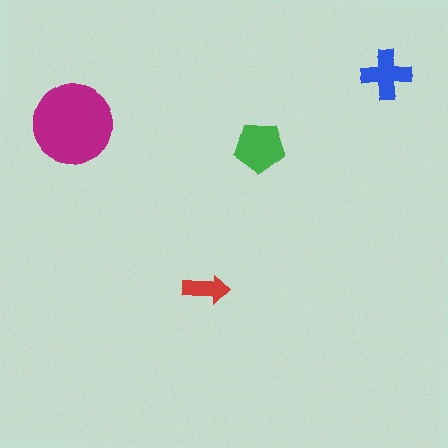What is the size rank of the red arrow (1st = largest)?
4th.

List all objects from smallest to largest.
The red arrow, the blue cross, the green pentagon, the magenta circle.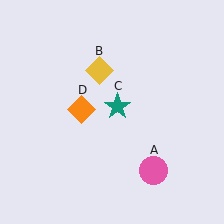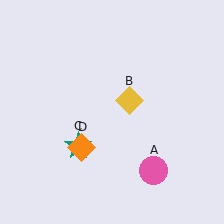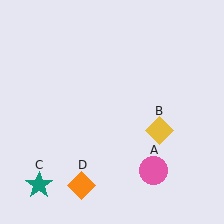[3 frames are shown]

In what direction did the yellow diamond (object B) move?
The yellow diamond (object B) moved down and to the right.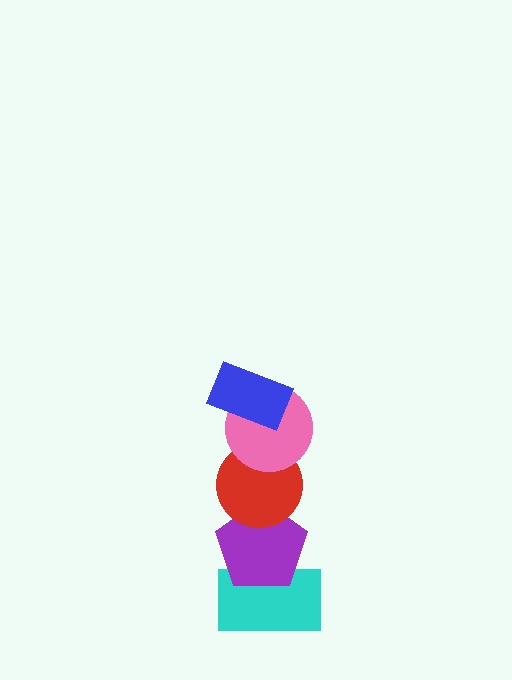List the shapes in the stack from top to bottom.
From top to bottom: the blue rectangle, the pink circle, the red circle, the purple pentagon, the cyan rectangle.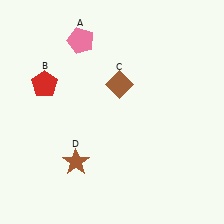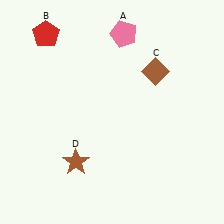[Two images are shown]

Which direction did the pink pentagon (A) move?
The pink pentagon (A) moved right.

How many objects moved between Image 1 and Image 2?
3 objects moved between the two images.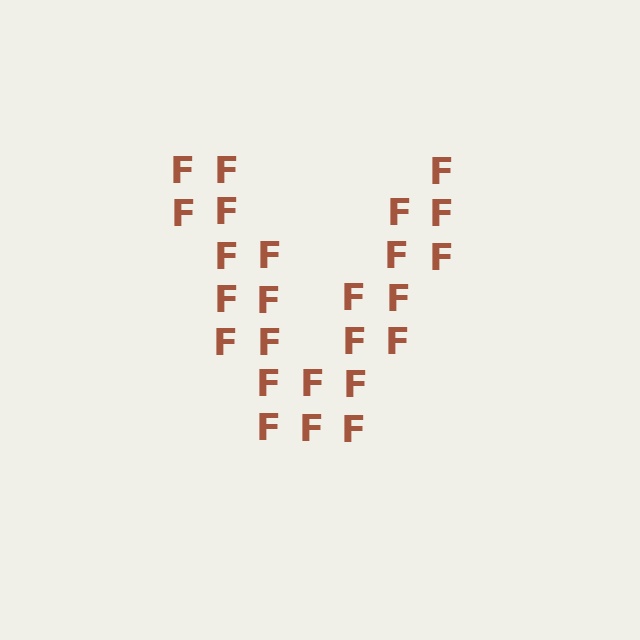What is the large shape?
The large shape is the letter V.